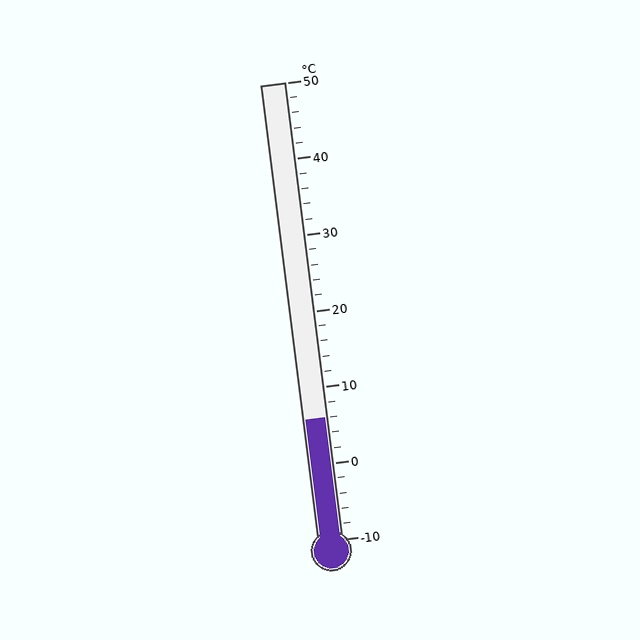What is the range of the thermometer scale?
The thermometer scale ranges from -10°C to 50°C.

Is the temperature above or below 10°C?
The temperature is below 10°C.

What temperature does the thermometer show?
The thermometer shows approximately 6°C.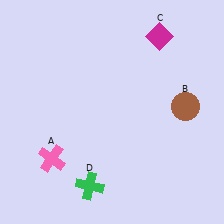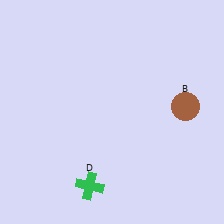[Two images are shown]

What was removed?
The pink cross (A), the magenta diamond (C) were removed in Image 2.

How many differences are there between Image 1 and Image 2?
There are 2 differences between the two images.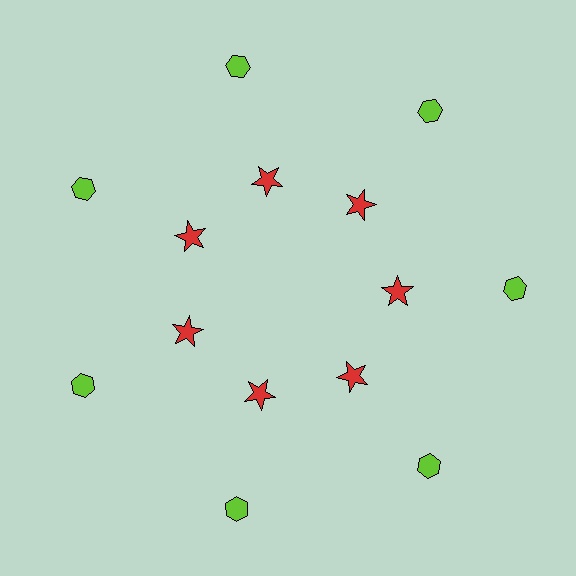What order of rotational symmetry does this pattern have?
This pattern has 7-fold rotational symmetry.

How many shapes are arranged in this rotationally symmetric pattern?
There are 14 shapes, arranged in 7 groups of 2.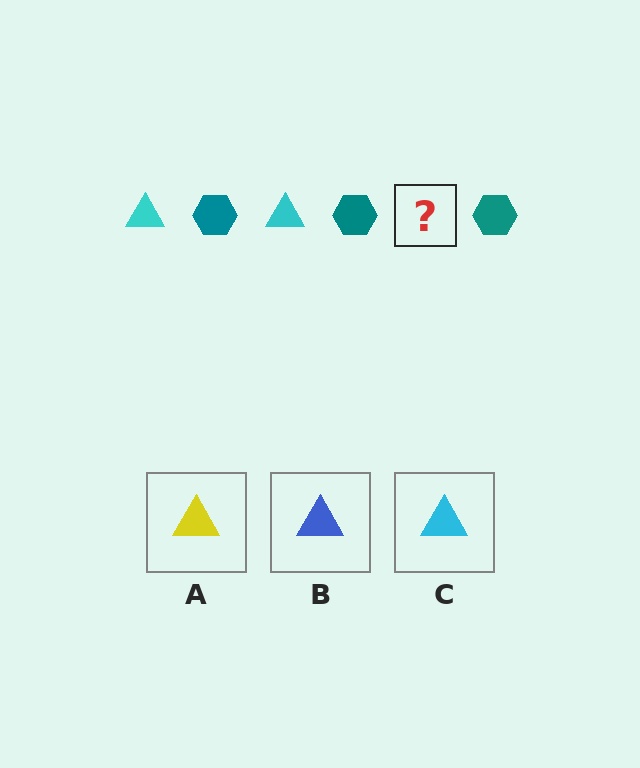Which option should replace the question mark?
Option C.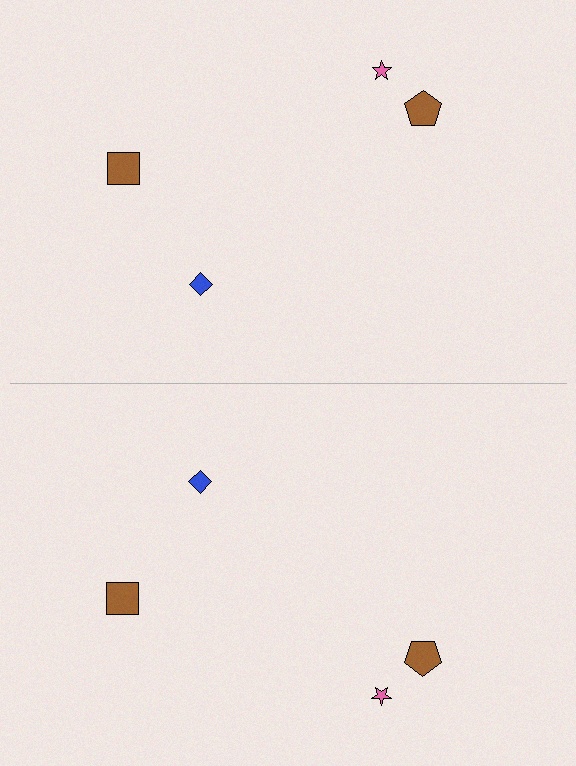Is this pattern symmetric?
Yes, this pattern has bilateral (reflection) symmetry.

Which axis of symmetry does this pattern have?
The pattern has a horizontal axis of symmetry running through the center of the image.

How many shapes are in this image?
There are 8 shapes in this image.